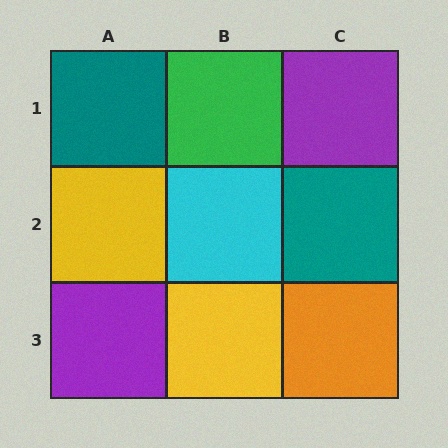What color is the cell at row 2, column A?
Yellow.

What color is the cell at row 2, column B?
Cyan.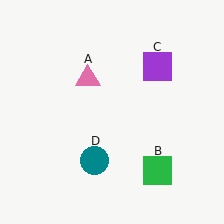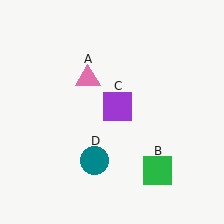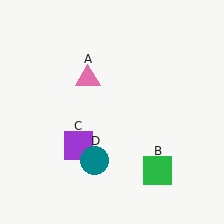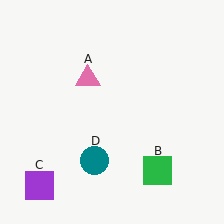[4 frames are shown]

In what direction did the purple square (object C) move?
The purple square (object C) moved down and to the left.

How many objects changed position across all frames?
1 object changed position: purple square (object C).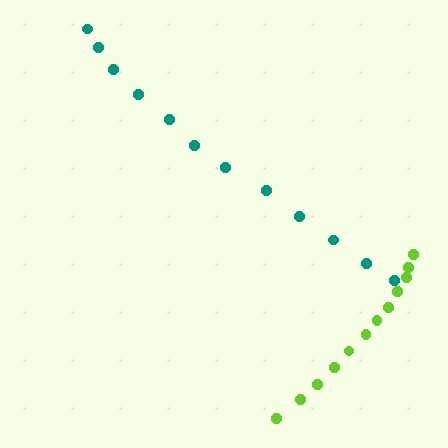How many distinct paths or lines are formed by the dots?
There are 2 distinct paths.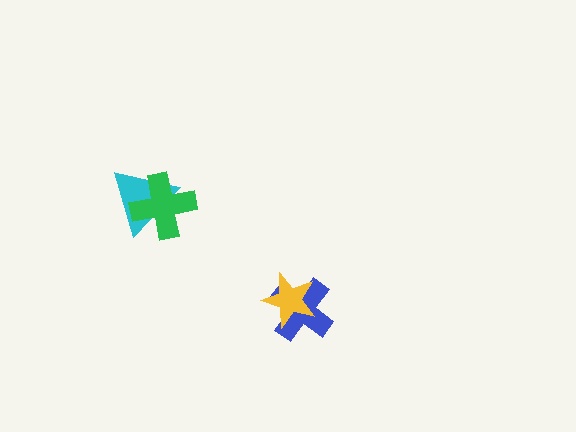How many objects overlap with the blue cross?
1 object overlaps with the blue cross.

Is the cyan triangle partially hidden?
Yes, it is partially covered by another shape.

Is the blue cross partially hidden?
Yes, it is partially covered by another shape.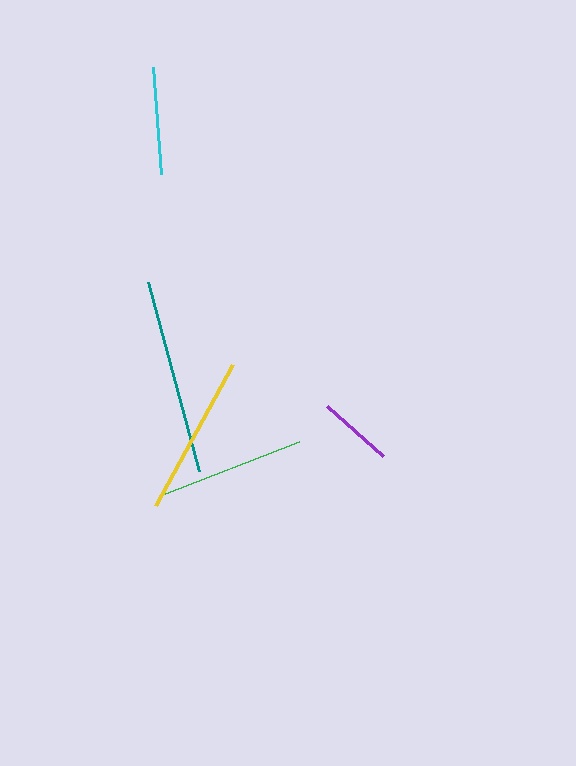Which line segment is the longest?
The teal line is the longest at approximately 195 pixels.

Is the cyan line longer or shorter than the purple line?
The cyan line is longer than the purple line.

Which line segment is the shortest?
The purple line is the shortest at approximately 76 pixels.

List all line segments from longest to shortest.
From longest to shortest: teal, yellow, green, cyan, purple.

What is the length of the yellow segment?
The yellow segment is approximately 161 pixels long.